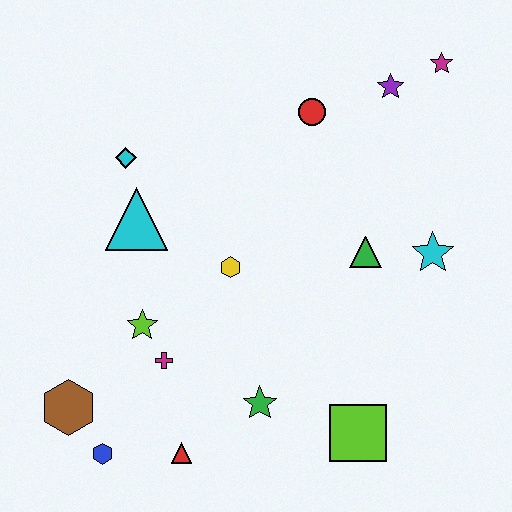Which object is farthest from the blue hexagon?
The magenta star is farthest from the blue hexagon.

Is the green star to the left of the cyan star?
Yes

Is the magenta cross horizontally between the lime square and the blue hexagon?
Yes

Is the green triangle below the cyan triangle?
Yes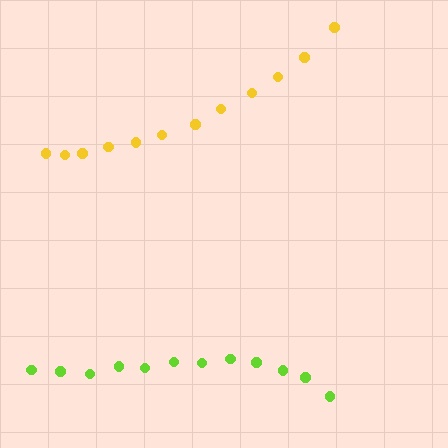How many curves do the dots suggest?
There are 2 distinct paths.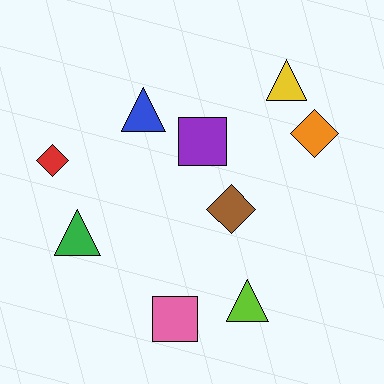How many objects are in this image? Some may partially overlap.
There are 9 objects.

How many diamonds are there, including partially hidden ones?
There are 3 diamonds.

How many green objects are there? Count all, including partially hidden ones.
There is 1 green object.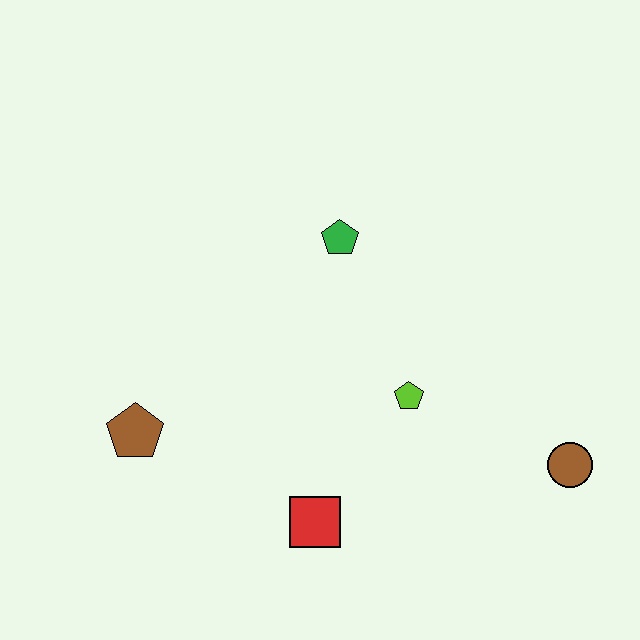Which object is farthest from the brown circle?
The brown pentagon is farthest from the brown circle.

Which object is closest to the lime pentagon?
The red square is closest to the lime pentagon.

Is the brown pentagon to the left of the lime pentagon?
Yes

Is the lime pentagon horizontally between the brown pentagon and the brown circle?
Yes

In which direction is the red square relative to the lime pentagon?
The red square is below the lime pentagon.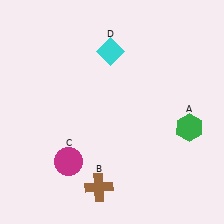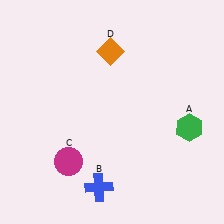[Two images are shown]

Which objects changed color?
B changed from brown to blue. D changed from cyan to orange.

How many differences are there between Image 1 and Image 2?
There are 2 differences between the two images.